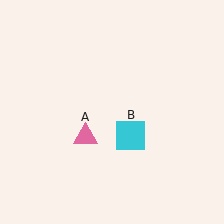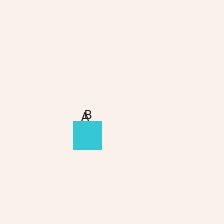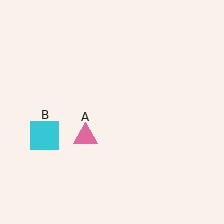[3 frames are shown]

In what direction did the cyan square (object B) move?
The cyan square (object B) moved left.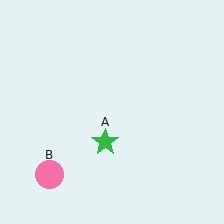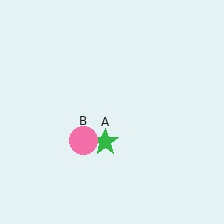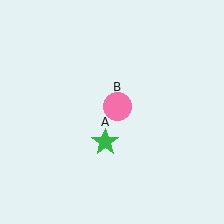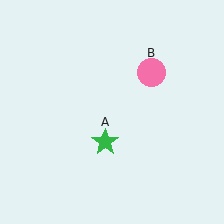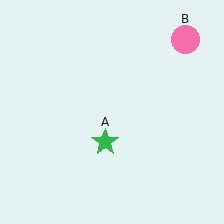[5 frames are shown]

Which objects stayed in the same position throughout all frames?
Green star (object A) remained stationary.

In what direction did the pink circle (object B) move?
The pink circle (object B) moved up and to the right.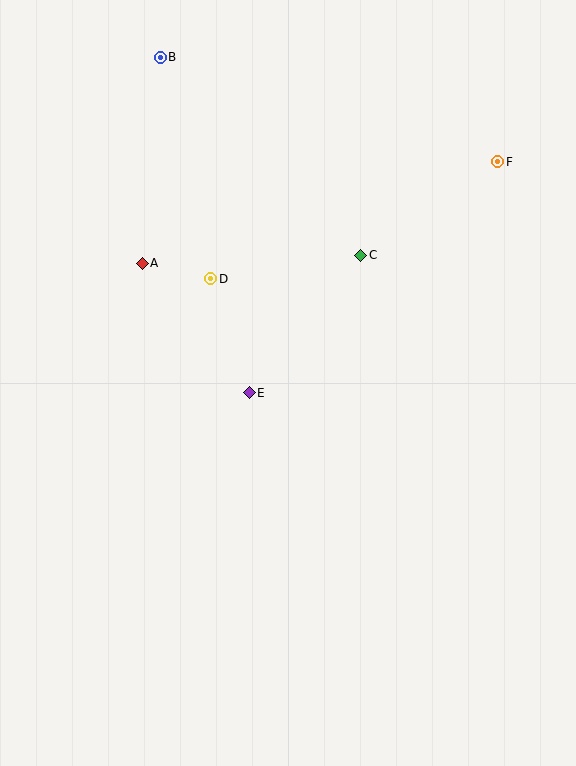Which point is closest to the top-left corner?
Point B is closest to the top-left corner.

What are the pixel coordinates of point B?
Point B is at (160, 57).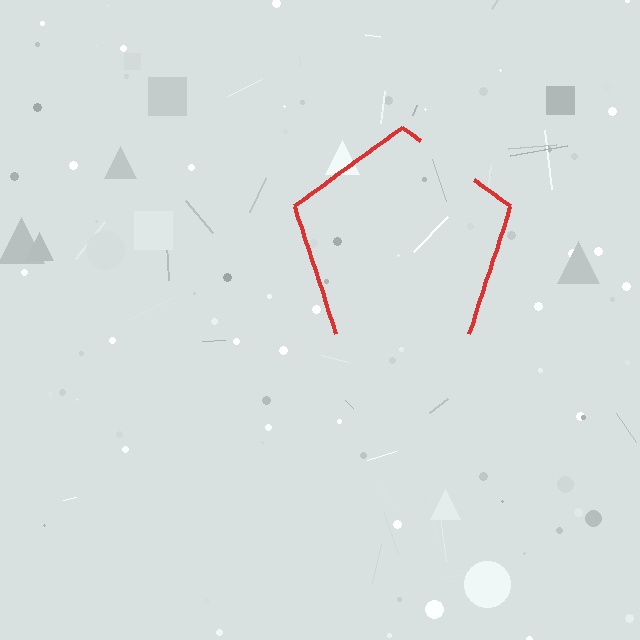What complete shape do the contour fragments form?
The contour fragments form a pentagon.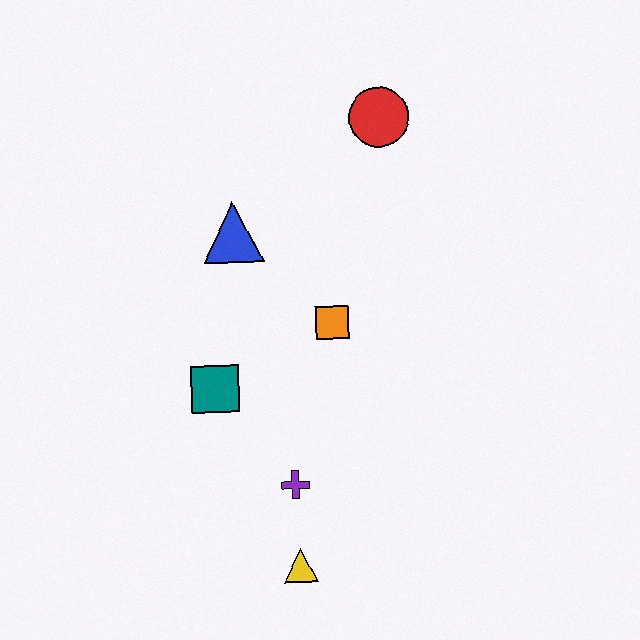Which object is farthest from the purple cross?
The red circle is farthest from the purple cross.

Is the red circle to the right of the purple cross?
Yes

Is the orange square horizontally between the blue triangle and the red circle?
Yes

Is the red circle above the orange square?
Yes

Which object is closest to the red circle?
The blue triangle is closest to the red circle.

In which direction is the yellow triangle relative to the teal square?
The yellow triangle is below the teal square.